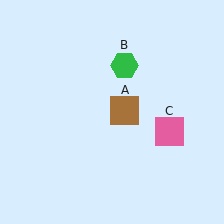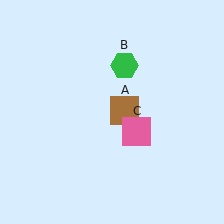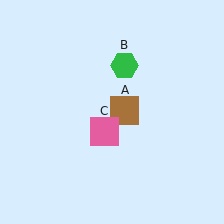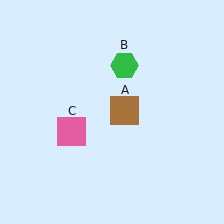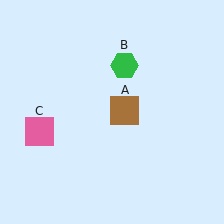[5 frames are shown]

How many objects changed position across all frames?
1 object changed position: pink square (object C).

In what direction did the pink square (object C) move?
The pink square (object C) moved left.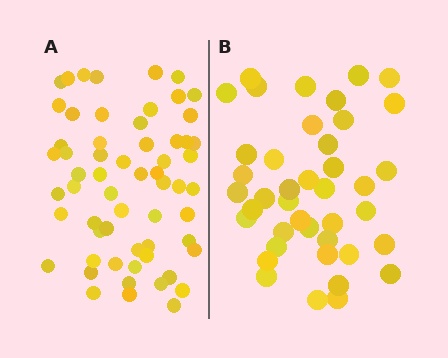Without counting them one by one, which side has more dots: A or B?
Region A (the left region) has more dots.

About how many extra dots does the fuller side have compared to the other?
Region A has approximately 20 more dots than region B.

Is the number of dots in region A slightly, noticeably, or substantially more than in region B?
Region A has substantially more. The ratio is roughly 1.5 to 1.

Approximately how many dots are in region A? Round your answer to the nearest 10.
About 60 dots.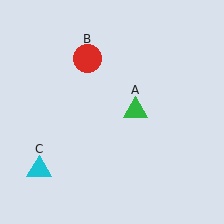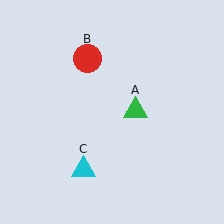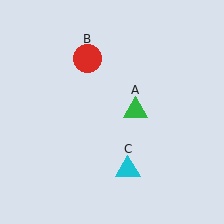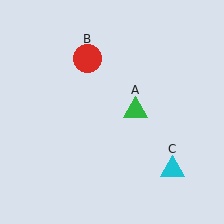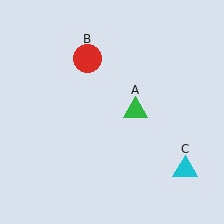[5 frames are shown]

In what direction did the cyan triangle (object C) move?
The cyan triangle (object C) moved right.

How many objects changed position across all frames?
1 object changed position: cyan triangle (object C).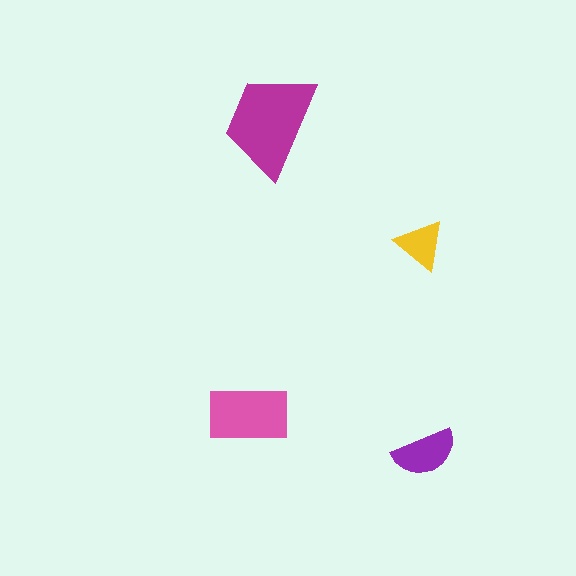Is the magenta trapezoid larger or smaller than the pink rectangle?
Larger.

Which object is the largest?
The magenta trapezoid.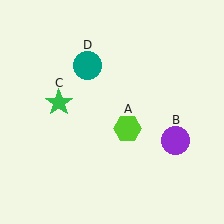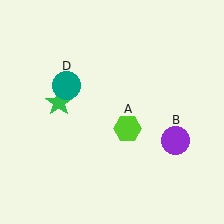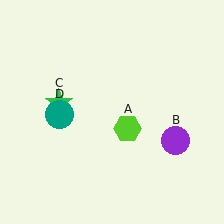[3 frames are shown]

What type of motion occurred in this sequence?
The teal circle (object D) rotated counterclockwise around the center of the scene.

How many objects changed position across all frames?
1 object changed position: teal circle (object D).